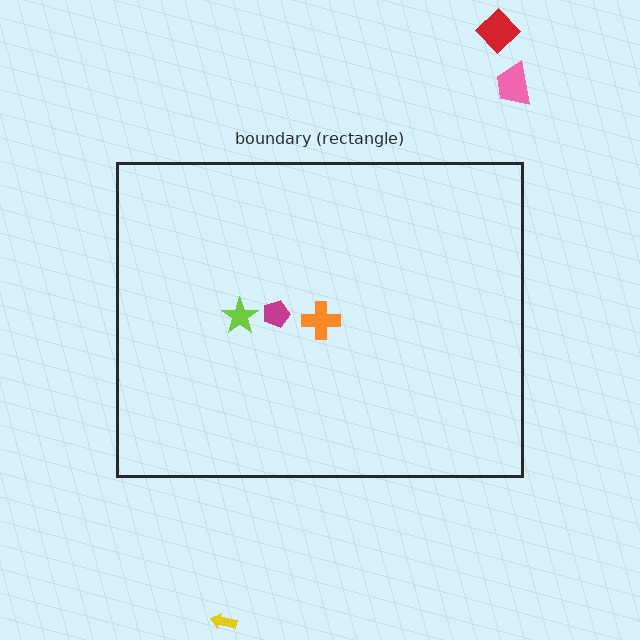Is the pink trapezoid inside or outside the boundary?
Outside.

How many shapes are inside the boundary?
3 inside, 3 outside.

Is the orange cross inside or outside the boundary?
Inside.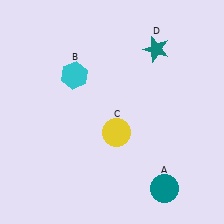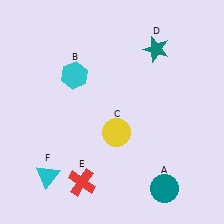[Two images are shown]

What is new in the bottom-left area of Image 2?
A red cross (E) was added in the bottom-left area of Image 2.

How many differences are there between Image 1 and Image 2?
There are 2 differences between the two images.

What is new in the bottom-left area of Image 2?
A cyan triangle (F) was added in the bottom-left area of Image 2.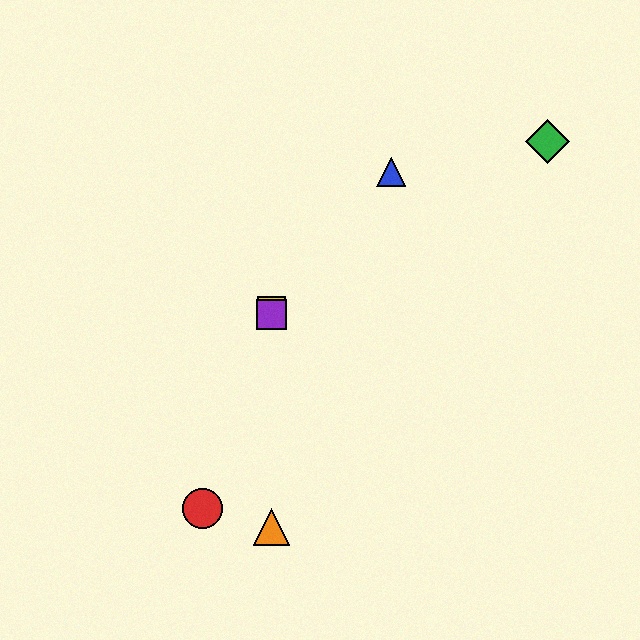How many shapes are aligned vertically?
3 shapes (the yellow square, the purple square, the orange triangle) are aligned vertically.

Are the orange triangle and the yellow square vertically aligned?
Yes, both are at x≈271.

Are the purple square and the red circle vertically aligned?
No, the purple square is at x≈271 and the red circle is at x≈202.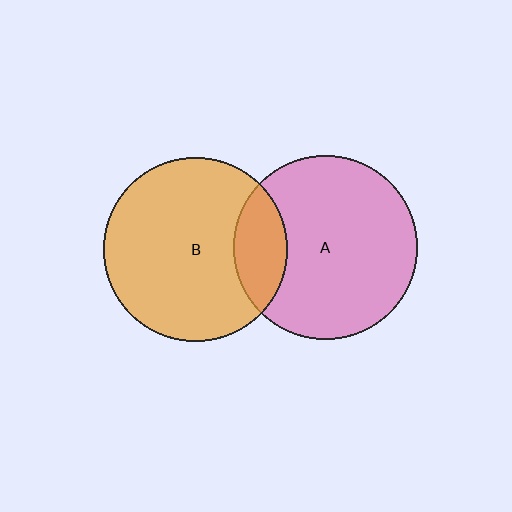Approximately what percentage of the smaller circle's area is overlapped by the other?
Approximately 20%.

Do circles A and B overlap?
Yes.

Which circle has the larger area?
Circle B (orange).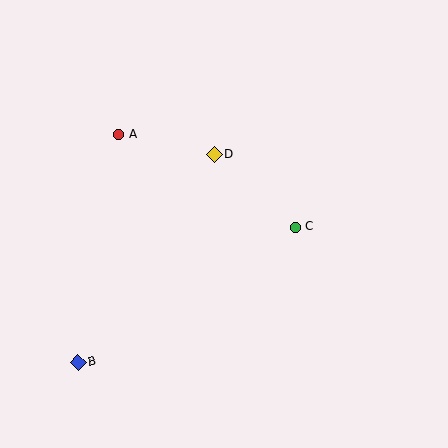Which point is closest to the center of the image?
Point D at (214, 155) is closest to the center.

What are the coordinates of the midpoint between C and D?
The midpoint between C and D is at (254, 191).